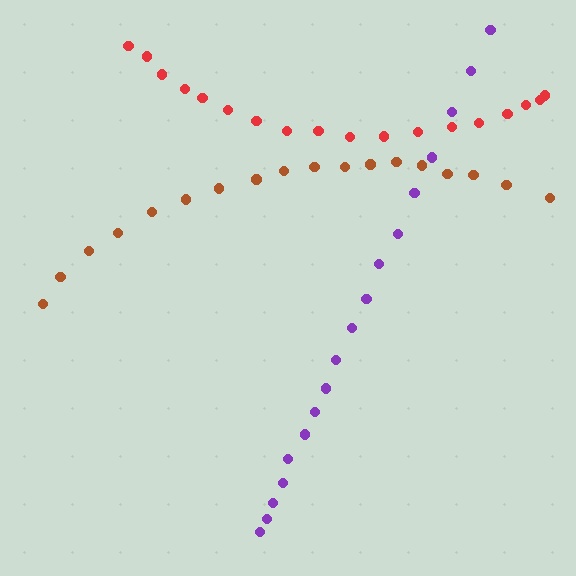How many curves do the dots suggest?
There are 3 distinct paths.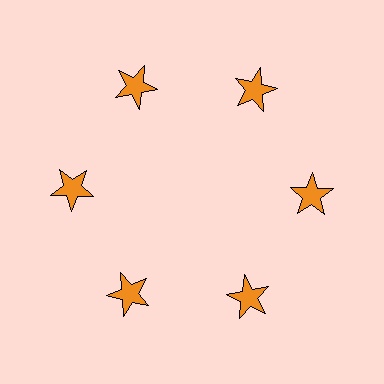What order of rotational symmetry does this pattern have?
This pattern has 6-fold rotational symmetry.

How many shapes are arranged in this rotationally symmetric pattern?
There are 6 shapes, arranged in 6 groups of 1.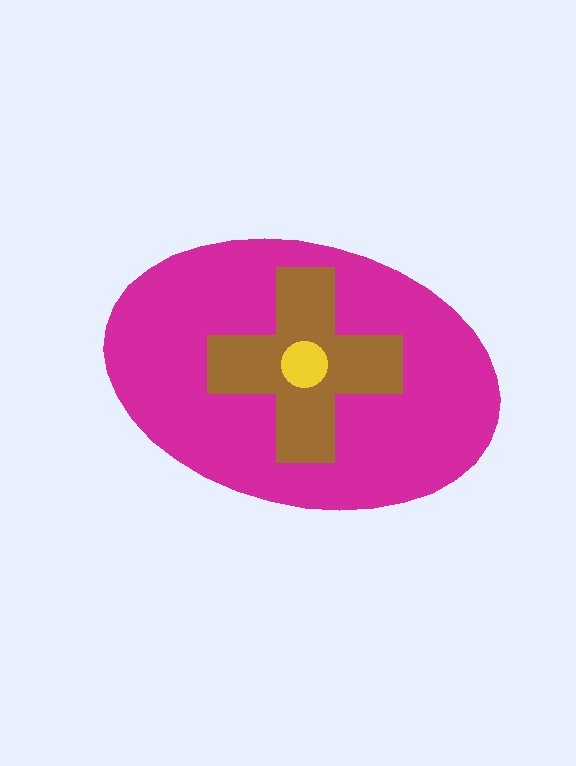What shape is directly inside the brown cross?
The yellow circle.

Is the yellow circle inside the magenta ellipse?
Yes.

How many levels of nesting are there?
3.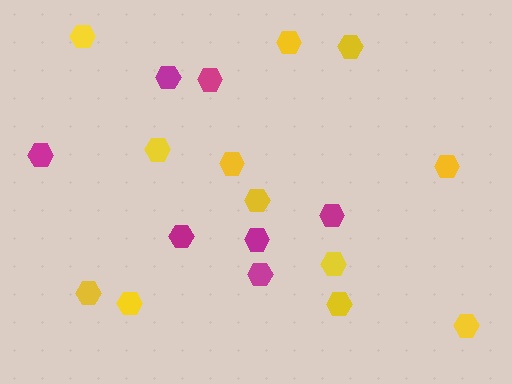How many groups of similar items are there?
There are 2 groups: one group of magenta hexagons (7) and one group of yellow hexagons (12).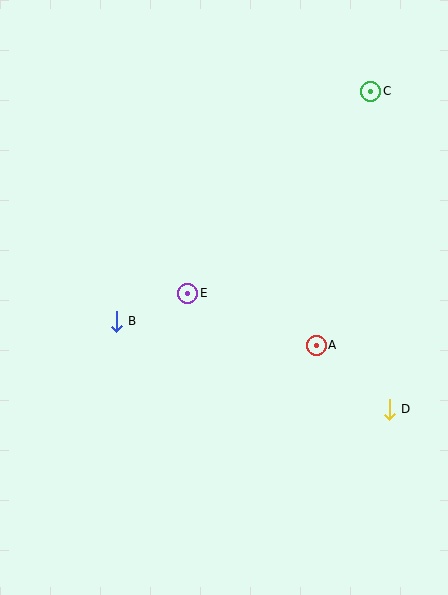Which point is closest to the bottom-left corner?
Point B is closest to the bottom-left corner.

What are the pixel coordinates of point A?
Point A is at (316, 345).